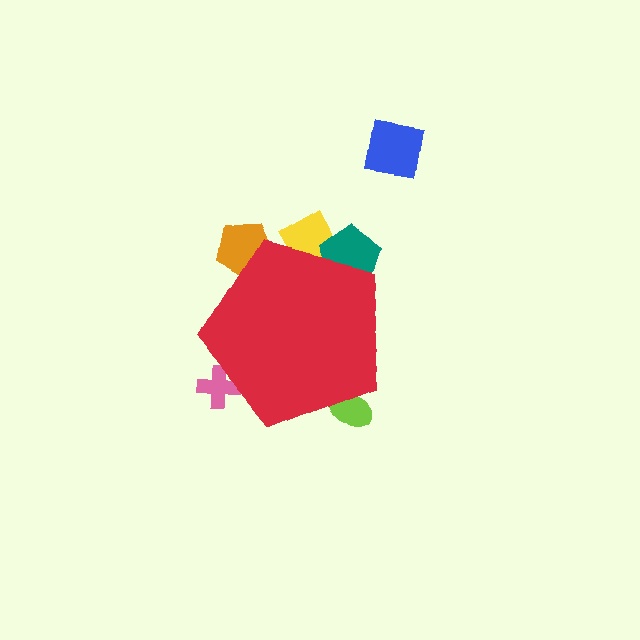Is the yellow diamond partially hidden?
Yes, the yellow diamond is partially hidden behind the red pentagon.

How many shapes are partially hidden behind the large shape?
5 shapes are partially hidden.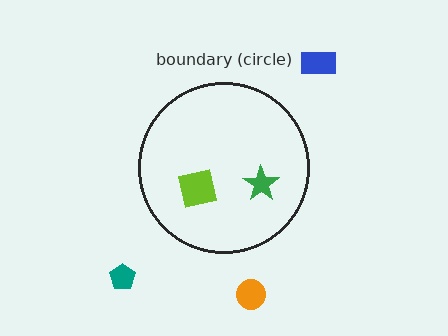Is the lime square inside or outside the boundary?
Inside.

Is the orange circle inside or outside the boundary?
Outside.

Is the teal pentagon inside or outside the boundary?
Outside.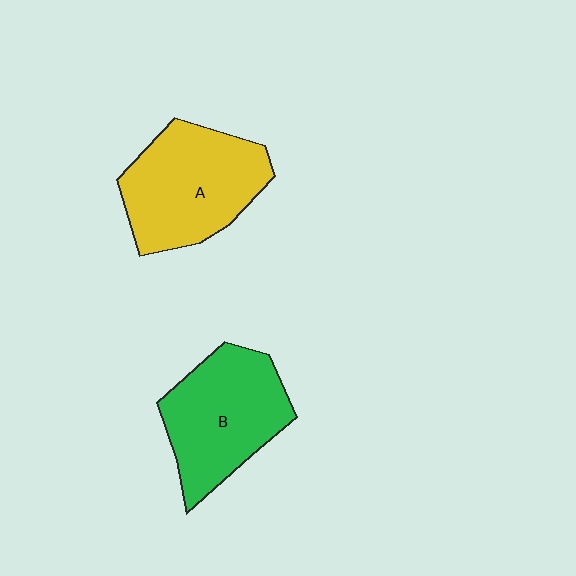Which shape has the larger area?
Shape A (yellow).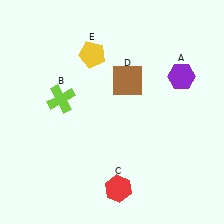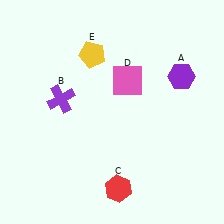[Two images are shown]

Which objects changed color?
B changed from lime to purple. D changed from brown to pink.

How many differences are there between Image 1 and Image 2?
There are 2 differences between the two images.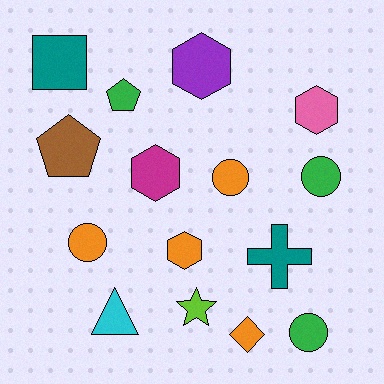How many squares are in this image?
There is 1 square.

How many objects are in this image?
There are 15 objects.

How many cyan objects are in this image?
There is 1 cyan object.